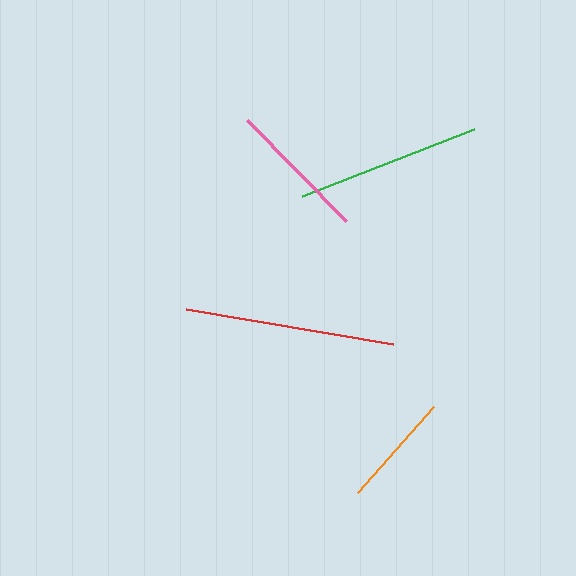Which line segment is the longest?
The red line is the longest at approximately 210 pixels.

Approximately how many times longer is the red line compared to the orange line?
The red line is approximately 1.8 times the length of the orange line.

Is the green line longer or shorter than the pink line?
The green line is longer than the pink line.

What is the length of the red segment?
The red segment is approximately 210 pixels long.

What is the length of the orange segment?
The orange segment is approximately 115 pixels long.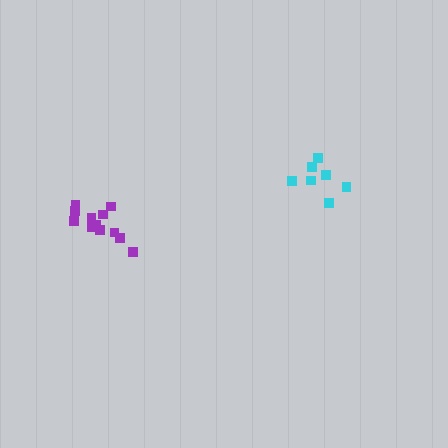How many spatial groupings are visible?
There are 2 spatial groupings.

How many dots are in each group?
Group 1: 7 dots, Group 2: 12 dots (19 total).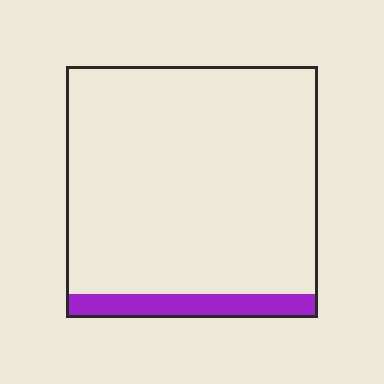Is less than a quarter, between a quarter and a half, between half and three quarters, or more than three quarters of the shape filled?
Less than a quarter.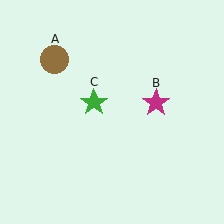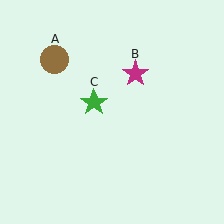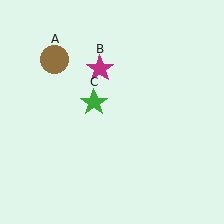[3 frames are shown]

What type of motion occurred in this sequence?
The magenta star (object B) rotated counterclockwise around the center of the scene.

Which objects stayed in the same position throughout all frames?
Brown circle (object A) and green star (object C) remained stationary.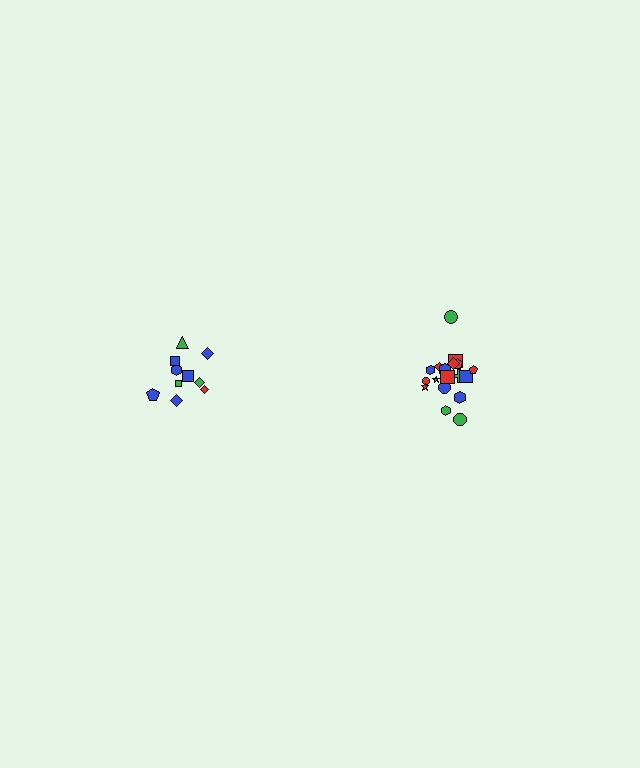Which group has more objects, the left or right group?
The right group.